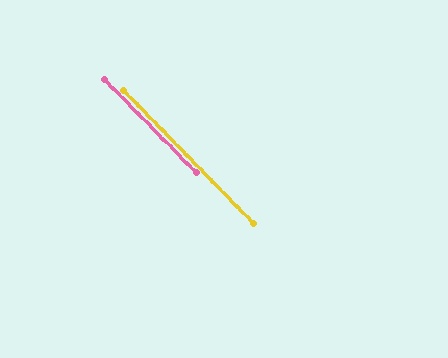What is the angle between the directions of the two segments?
Approximately 0 degrees.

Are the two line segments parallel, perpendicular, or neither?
Parallel — their directions differ by only 0.1°.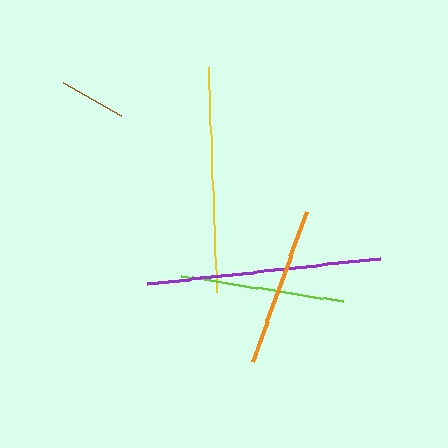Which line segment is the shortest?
The brown line is the shortest at approximately 68 pixels.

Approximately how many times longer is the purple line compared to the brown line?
The purple line is approximately 3.5 times the length of the brown line.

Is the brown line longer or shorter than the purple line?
The purple line is longer than the brown line.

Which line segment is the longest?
The purple line is the longest at approximately 235 pixels.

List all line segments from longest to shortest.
From longest to shortest: purple, yellow, lime, orange, brown.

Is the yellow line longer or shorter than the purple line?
The purple line is longer than the yellow line.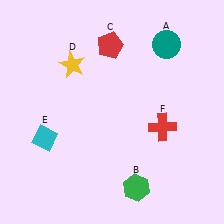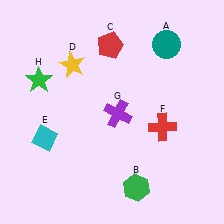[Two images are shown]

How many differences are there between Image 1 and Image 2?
There are 2 differences between the two images.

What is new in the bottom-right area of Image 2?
A purple cross (G) was added in the bottom-right area of Image 2.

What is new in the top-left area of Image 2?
A green star (H) was added in the top-left area of Image 2.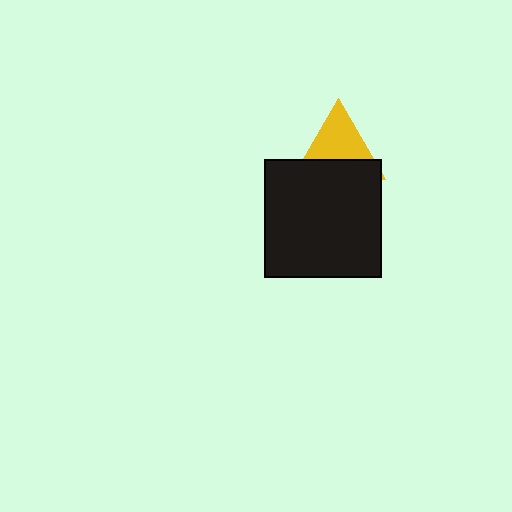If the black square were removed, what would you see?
You would see the complete yellow triangle.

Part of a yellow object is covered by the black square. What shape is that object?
It is a triangle.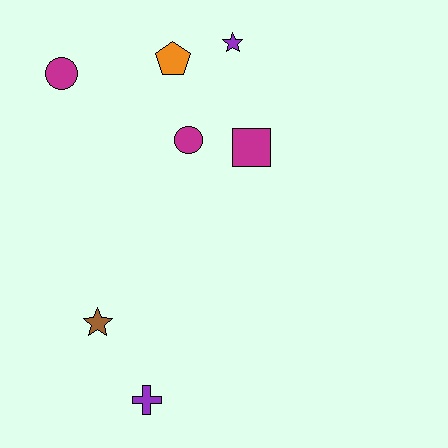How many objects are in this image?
There are 7 objects.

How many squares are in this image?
There is 1 square.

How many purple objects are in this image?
There are 2 purple objects.